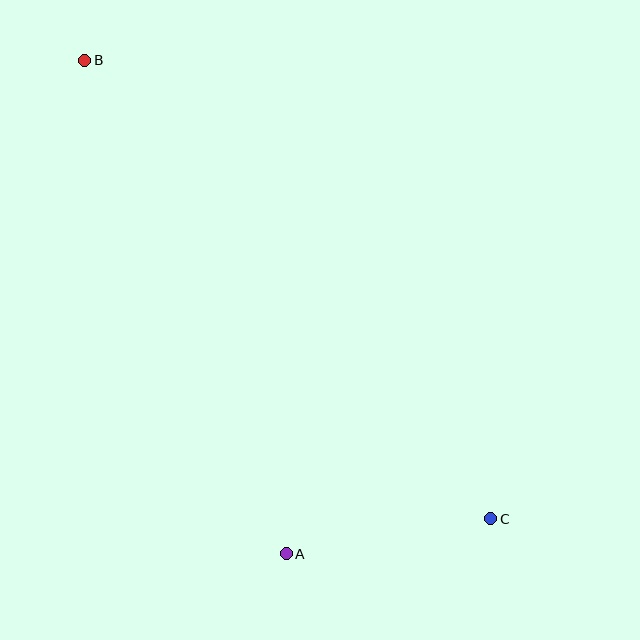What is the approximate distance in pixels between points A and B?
The distance between A and B is approximately 533 pixels.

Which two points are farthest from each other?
Points B and C are farthest from each other.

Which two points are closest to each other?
Points A and C are closest to each other.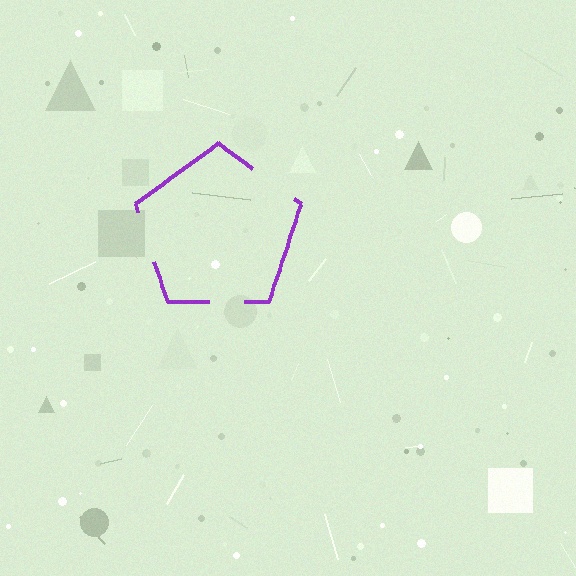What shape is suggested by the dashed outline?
The dashed outline suggests a pentagon.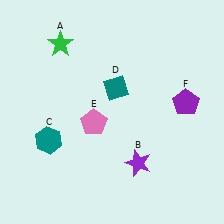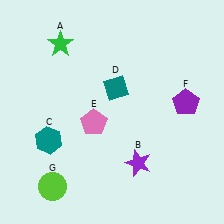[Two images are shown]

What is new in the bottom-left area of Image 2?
A lime circle (G) was added in the bottom-left area of Image 2.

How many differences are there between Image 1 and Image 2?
There is 1 difference between the two images.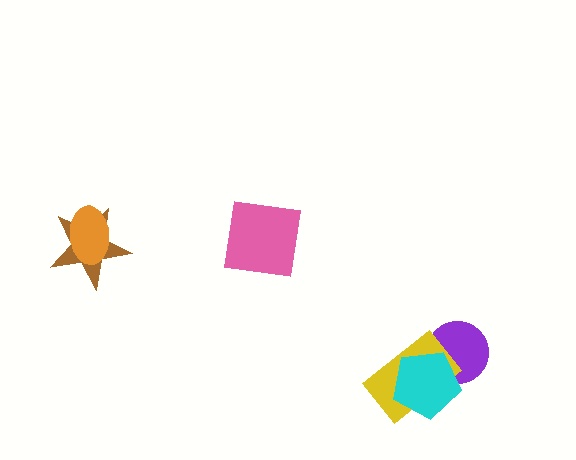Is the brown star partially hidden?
Yes, it is partially covered by another shape.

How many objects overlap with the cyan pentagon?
2 objects overlap with the cyan pentagon.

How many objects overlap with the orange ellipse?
1 object overlaps with the orange ellipse.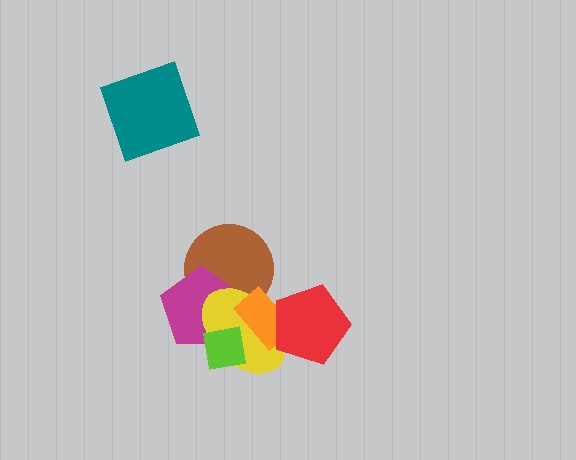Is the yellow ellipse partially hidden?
Yes, it is partially covered by another shape.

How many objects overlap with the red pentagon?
2 objects overlap with the red pentagon.